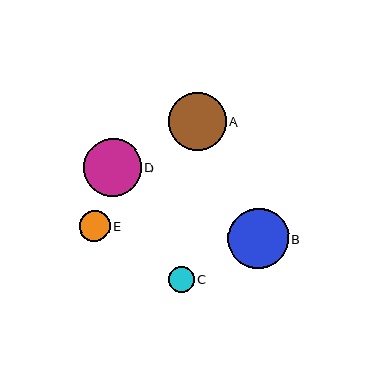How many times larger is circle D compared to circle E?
Circle D is approximately 1.9 times the size of circle E.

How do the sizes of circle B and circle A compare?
Circle B and circle A are approximately the same size.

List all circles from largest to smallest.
From largest to smallest: B, A, D, E, C.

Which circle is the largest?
Circle B is the largest with a size of approximately 61 pixels.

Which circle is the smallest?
Circle C is the smallest with a size of approximately 26 pixels.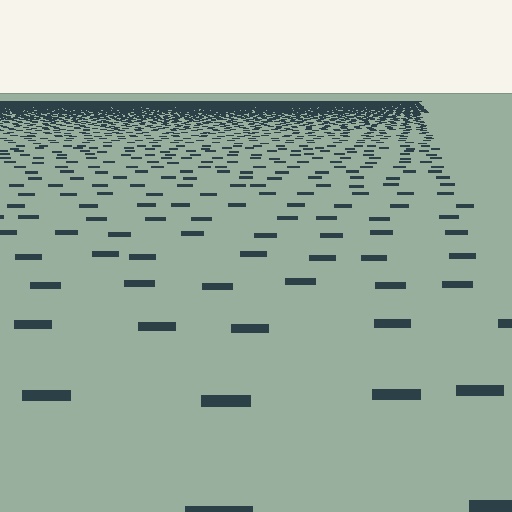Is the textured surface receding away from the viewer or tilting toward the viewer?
The surface is receding away from the viewer. Texture elements get smaller and denser toward the top.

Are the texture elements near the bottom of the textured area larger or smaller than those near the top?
Larger. Near the bottom, elements are closer to the viewer and appear at a bigger on-screen size.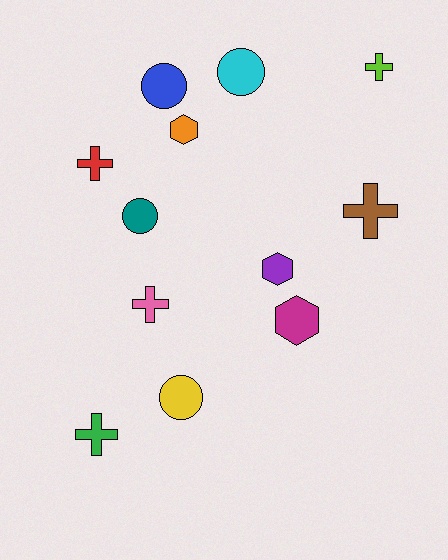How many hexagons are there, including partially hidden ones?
There are 3 hexagons.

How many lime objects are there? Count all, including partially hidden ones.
There is 1 lime object.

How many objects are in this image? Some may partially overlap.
There are 12 objects.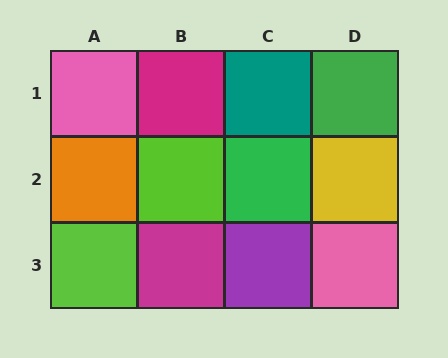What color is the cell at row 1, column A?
Pink.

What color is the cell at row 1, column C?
Teal.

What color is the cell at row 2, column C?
Green.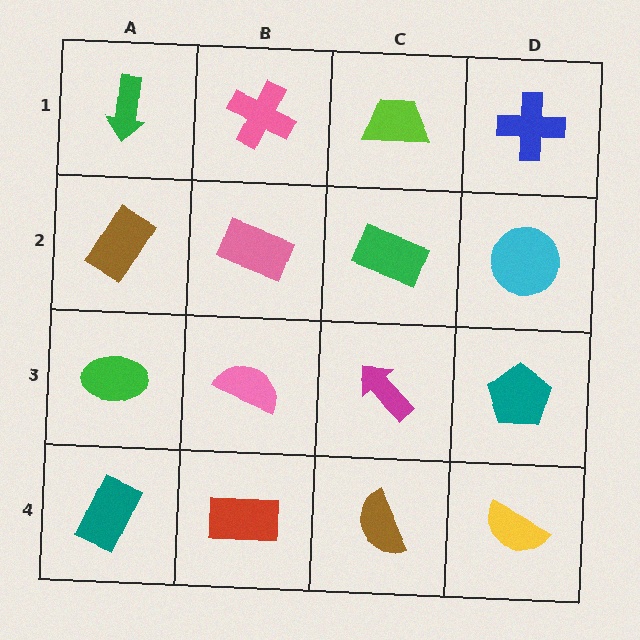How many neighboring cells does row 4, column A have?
2.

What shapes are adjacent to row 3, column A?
A brown rectangle (row 2, column A), a teal rectangle (row 4, column A), a pink semicircle (row 3, column B).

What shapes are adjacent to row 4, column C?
A magenta arrow (row 3, column C), a red rectangle (row 4, column B), a yellow semicircle (row 4, column D).